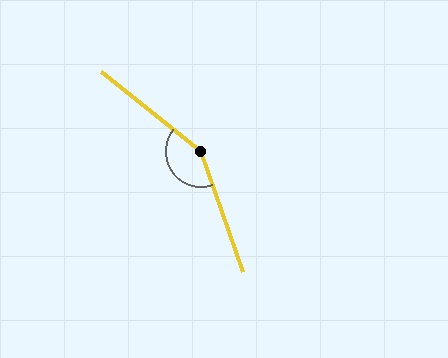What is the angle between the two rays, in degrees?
Approximately 148 degrees.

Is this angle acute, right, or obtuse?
It is obtuse.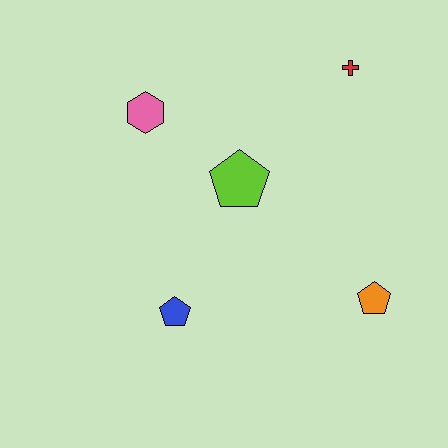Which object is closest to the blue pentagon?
The lime pentagon is closest to the blue pentagon.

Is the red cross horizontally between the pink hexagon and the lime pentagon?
No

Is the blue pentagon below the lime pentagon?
Yes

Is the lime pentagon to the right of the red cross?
No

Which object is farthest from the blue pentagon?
The red cross is farthest from the blue pentagon.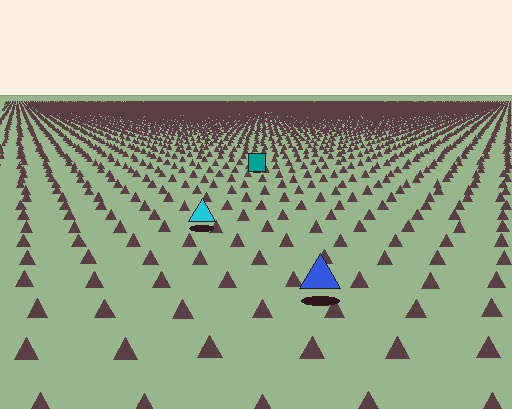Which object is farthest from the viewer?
The teal square is farthest from the viewer. It appears smaller and the ground texture around it is denser.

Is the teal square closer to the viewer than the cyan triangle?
No. The cyan triangle is closer — you can tell from the texture gradient: the ground texture is coarser near it.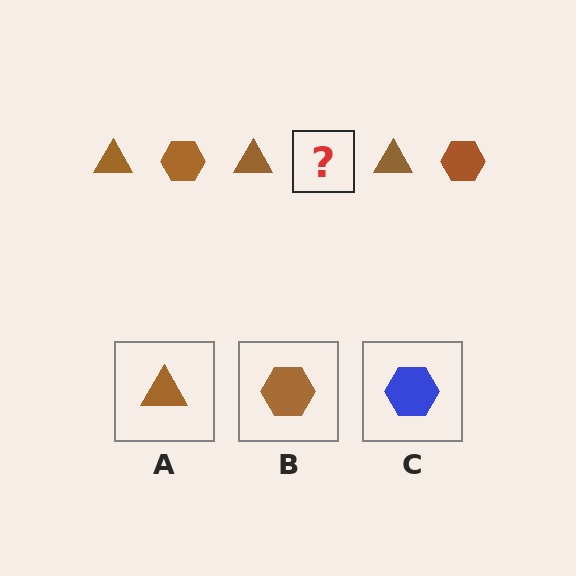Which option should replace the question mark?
Option B.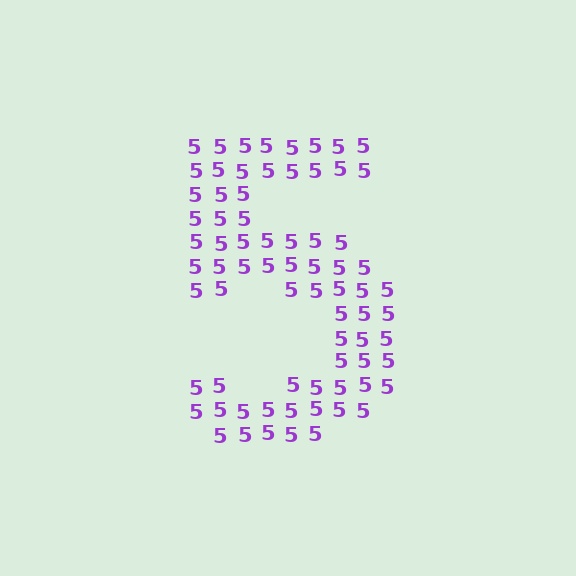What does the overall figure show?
The overall figure shows the digit 5.